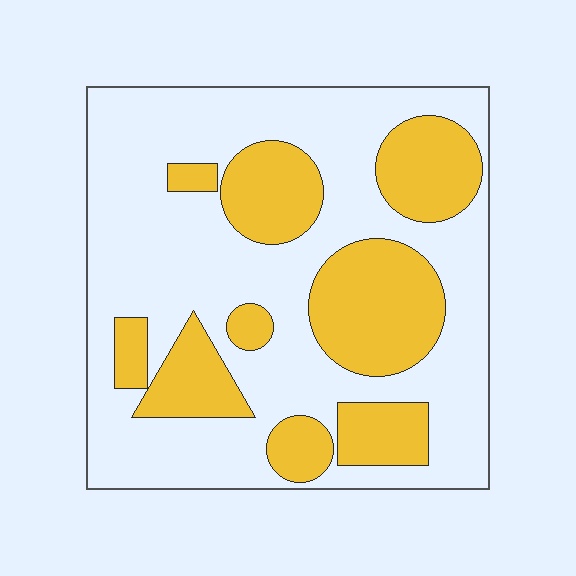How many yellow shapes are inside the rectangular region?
9.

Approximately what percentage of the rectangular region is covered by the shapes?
Approximately 35%.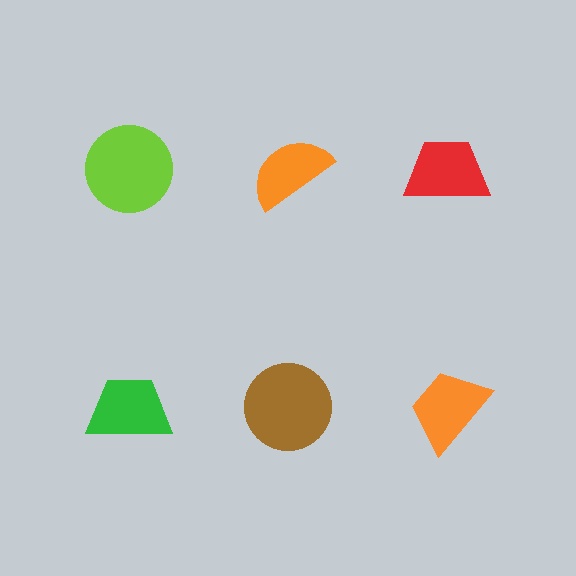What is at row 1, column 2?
An orange semicircle.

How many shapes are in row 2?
3 shapes.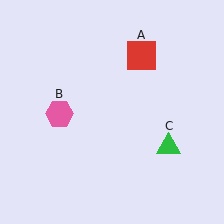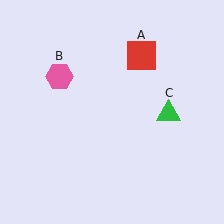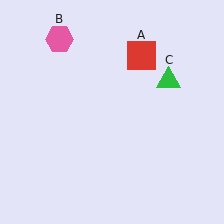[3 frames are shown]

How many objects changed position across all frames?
2 objects changed position: pink hexagon (object B), green triangle (object C).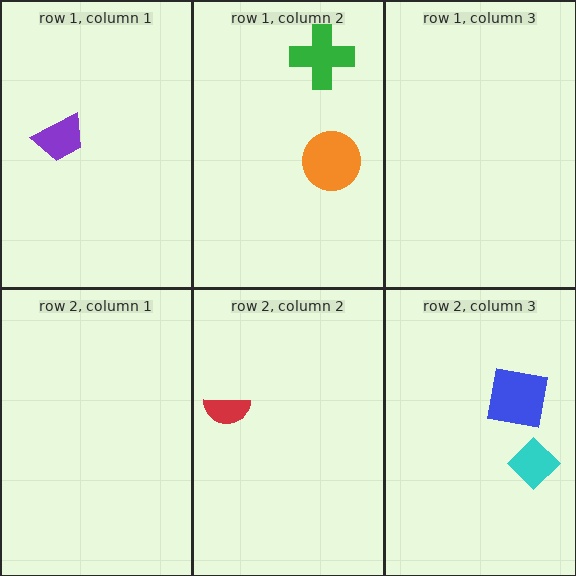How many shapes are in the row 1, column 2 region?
2.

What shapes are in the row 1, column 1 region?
The purple trapezoid.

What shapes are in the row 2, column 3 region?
The cyan diamond, the blue square.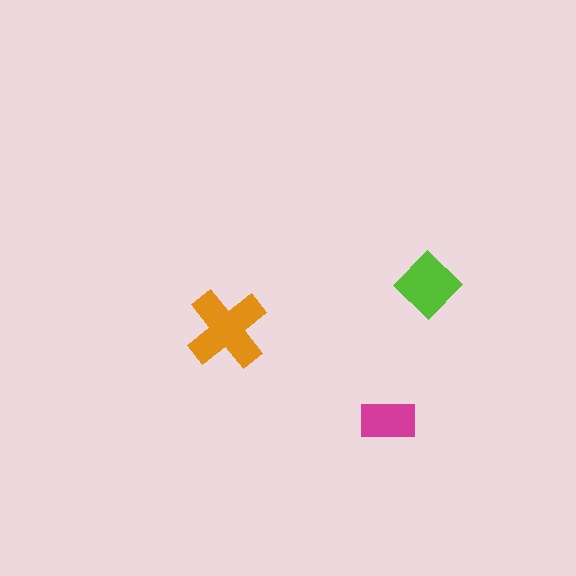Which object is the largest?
The orange cross.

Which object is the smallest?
The magenta rectangle.